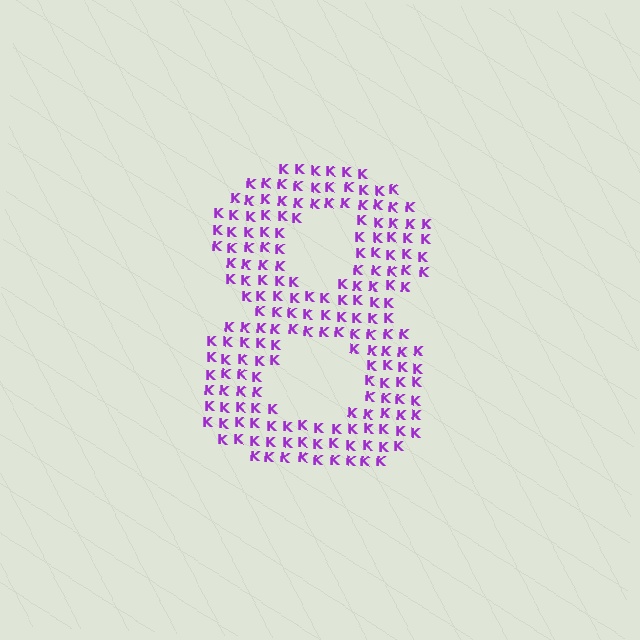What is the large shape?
The large shape is the digit 8.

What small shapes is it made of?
It is made of small letter K's.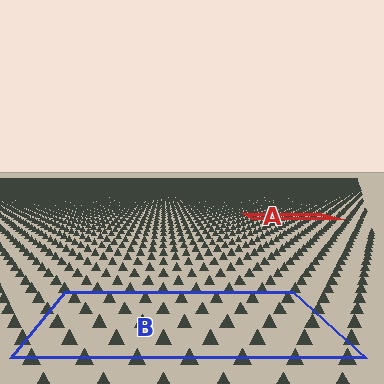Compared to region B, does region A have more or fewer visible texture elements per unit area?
Region A has more texture elements per unit area — they are packed more densely because it is farther away.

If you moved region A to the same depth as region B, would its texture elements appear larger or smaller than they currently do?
They would appear larger. At a closer depth, the same texture elements are projected at a bigger on-screen size.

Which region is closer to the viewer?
Region B is closer. The texture elements there are larger and more spread out.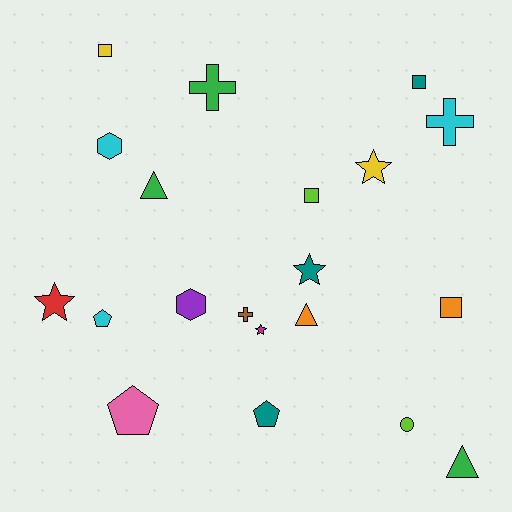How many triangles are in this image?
There are 3 triangles.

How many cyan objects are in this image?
There are 3 cyan objects.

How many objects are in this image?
There are 20 objects.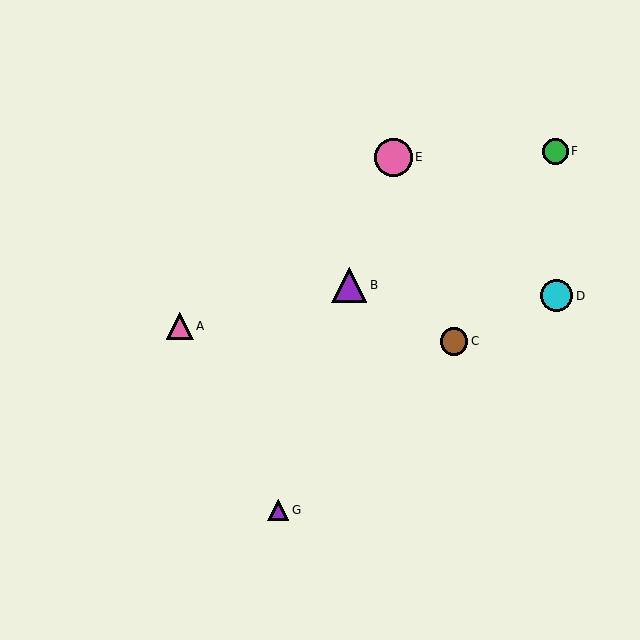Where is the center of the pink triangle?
The center of the pink triangle is at (180, 326).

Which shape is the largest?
The pink circle (labeled E) is the largest.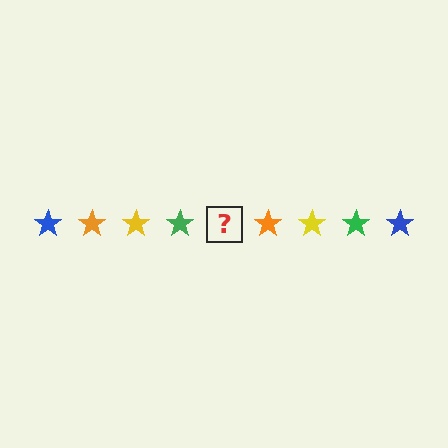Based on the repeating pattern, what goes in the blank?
The blank should be a blue star.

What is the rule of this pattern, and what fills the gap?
The rule is that the pattern cycles through blue, orange, yellow, green stars. The gap should be filled with a blue star.